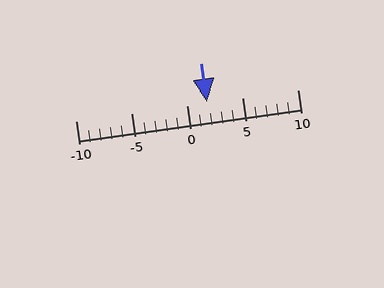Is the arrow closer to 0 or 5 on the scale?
The arrow is closer to 0.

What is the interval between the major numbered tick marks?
The major tick marks are spaced 5 units apart.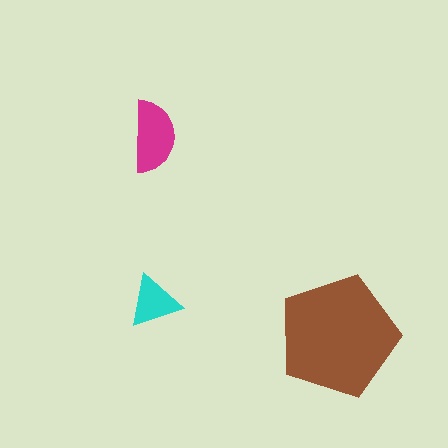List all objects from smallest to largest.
The cyan triangle, the magenta semicircle, the brown pentagon.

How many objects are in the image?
There are 3 objects in the image.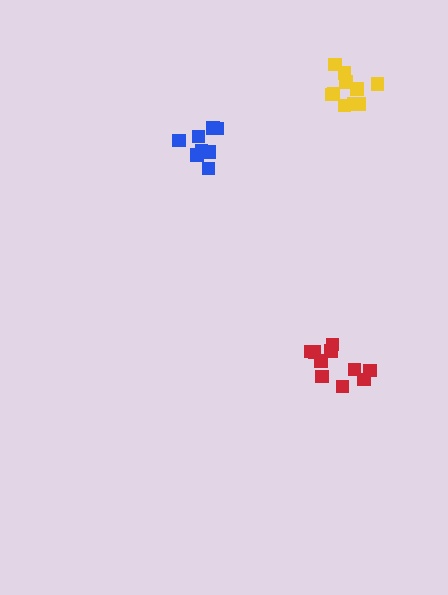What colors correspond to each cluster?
The clusters are colored: blue, yellow, red.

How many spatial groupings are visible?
There are 3 spatial groupings.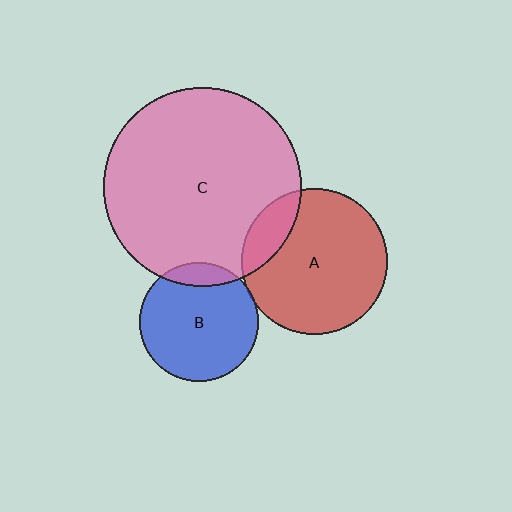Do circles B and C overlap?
Yes.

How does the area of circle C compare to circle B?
Approximately 2.8 times.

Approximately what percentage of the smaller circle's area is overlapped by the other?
Approximately 10%.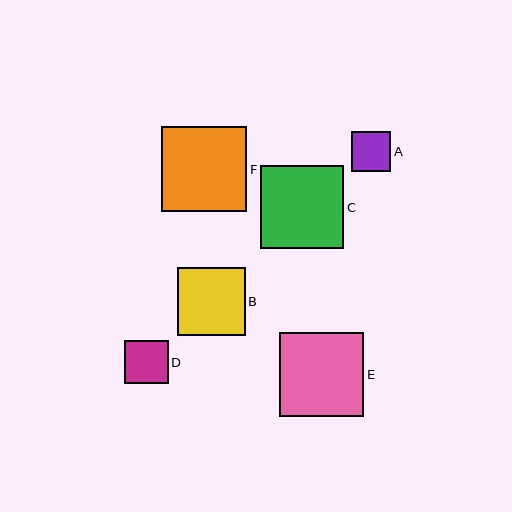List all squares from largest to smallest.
From largest to smallest: F, E, C, B, D, A.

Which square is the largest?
Square F is the largest with a size of approximately 85 pixels.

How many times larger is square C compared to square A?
Square C is approximately 2.1 times the size of square A.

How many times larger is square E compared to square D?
Square E is approximately 1.9 times the size of square D.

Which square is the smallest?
Square A is the smallest with a size of approximately 39 pixels.